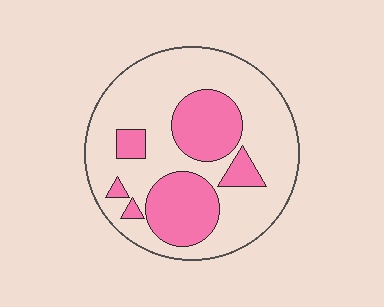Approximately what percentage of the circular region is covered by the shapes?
Approximately 30%.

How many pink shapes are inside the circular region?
6.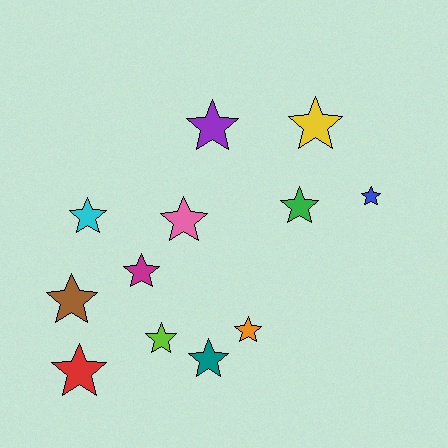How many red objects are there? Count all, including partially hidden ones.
There is 1 red object.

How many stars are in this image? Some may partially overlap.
There are 12 stars.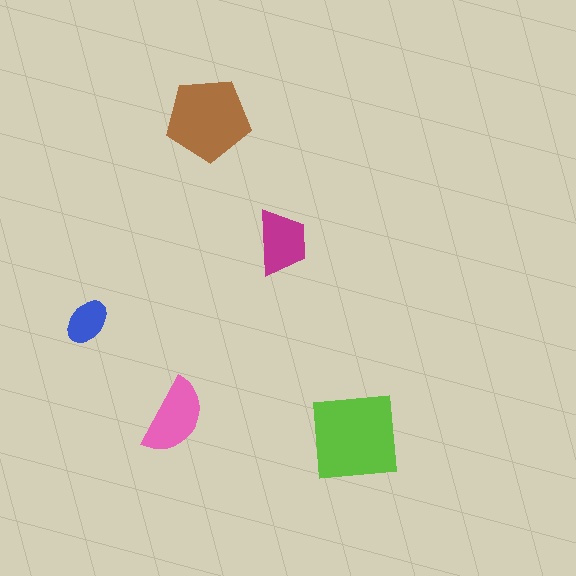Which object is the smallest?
The blue ellipse.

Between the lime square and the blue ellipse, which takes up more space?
The lime square.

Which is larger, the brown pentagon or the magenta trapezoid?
The brown pentagon.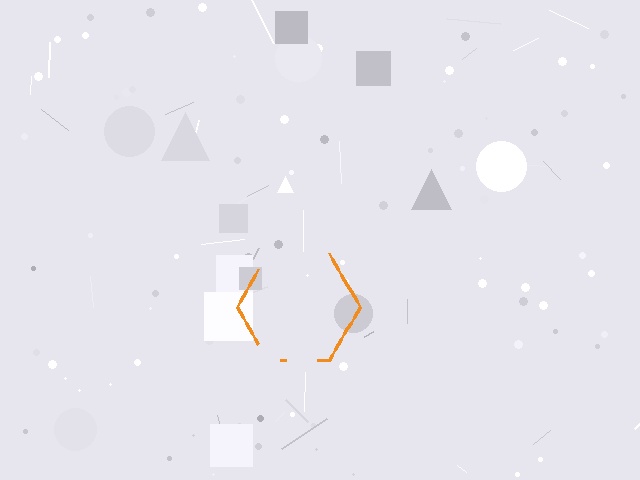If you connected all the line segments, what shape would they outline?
They would outline a hexagon.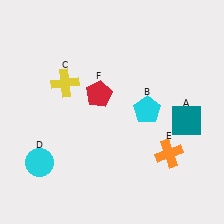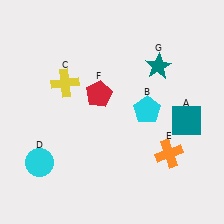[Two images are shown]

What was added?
A teal star (G) was added in Image 2.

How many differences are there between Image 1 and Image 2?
There is 1 difference between the two images.